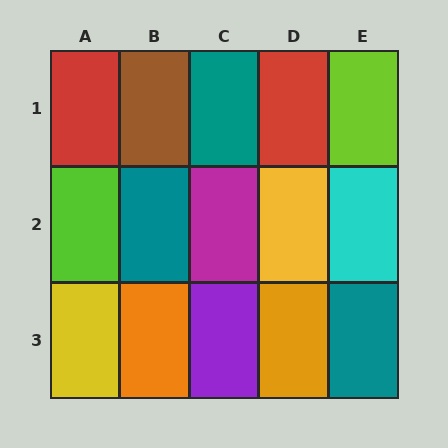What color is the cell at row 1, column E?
Lime.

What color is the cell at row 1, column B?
Brown.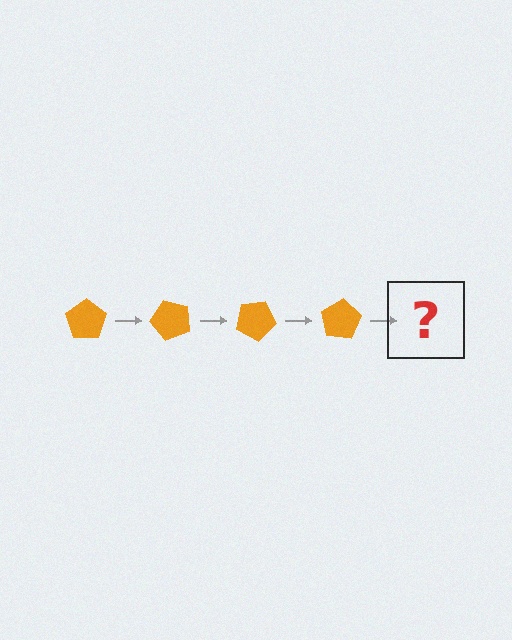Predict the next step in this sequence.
The next step is an orange pentagon rotated 200 degrees.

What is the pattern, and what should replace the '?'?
The pattern is that the pentagon rotates 50 degrees each step. The '?' should be an orange pentagon rotated 200 degrees.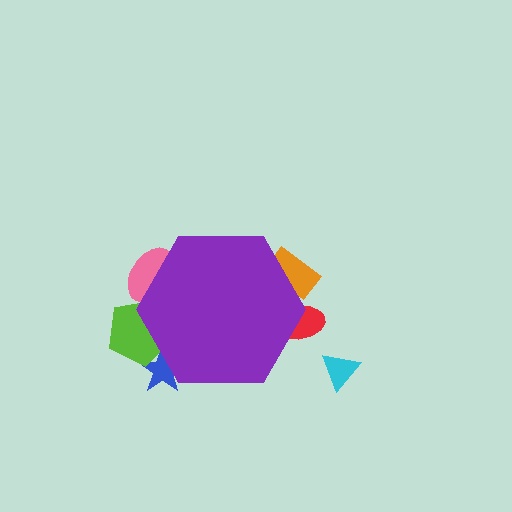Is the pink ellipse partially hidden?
Yes, the pink ellipse is partially hidden behind the purple hexagon.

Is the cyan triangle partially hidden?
No, the cyan triangle is fully visible.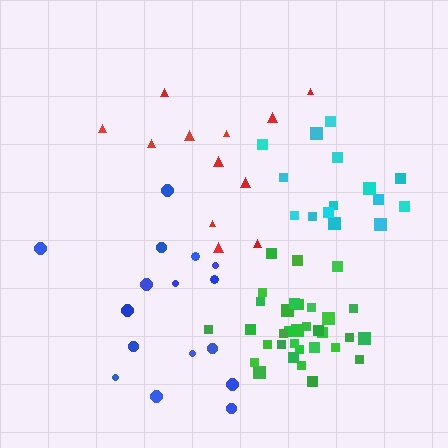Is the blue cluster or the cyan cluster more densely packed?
Cyan.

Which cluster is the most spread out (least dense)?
Red.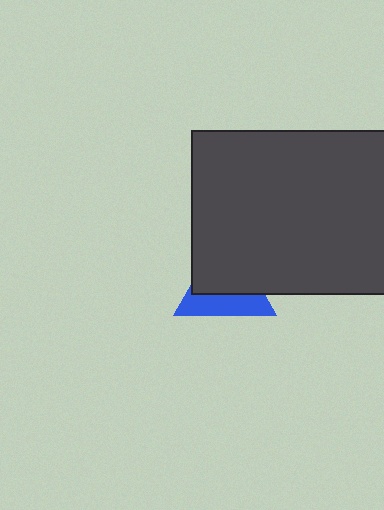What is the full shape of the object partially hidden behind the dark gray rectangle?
The partially hidden object is a blue triangle.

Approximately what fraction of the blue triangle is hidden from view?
Roughly 60% of the blue triangle is hidden behind the dark gray rectangle.